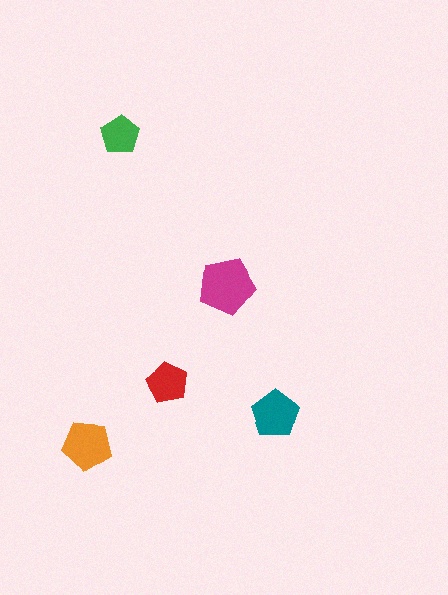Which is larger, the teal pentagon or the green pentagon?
The teal one.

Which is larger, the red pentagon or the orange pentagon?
The orange one.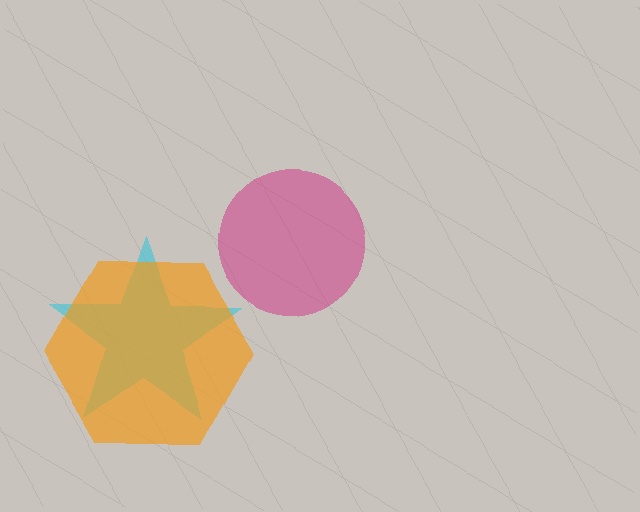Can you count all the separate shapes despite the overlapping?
Yes, there are 3 separate shapes.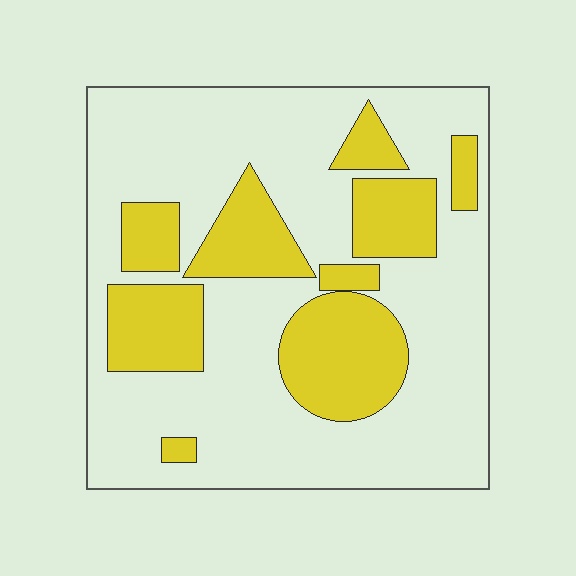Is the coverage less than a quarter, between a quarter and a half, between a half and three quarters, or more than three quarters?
Between a quarter and a half.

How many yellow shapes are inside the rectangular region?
9.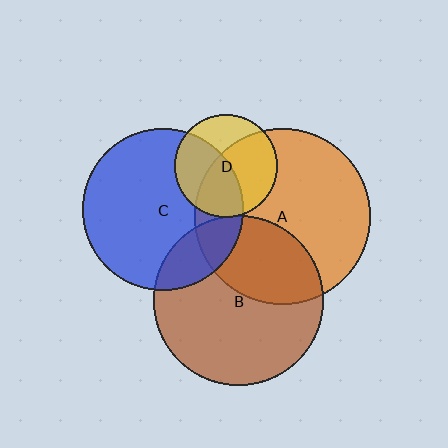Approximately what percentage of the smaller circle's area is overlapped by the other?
Approximately 20%.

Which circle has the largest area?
Circle A (orange).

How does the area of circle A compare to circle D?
Approximately 2.9 times.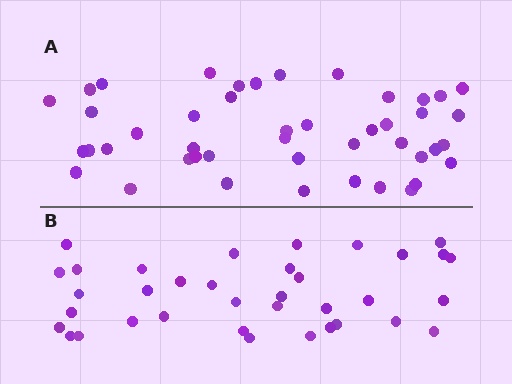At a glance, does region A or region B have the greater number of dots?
Region A (the top region) has more dots.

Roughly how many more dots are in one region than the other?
Region A has roughly 8 or so more dots than region B.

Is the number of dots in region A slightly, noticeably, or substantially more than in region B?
Region A has noticeably more, but not dramatically so. The ratio is roughly 1.2 to 1.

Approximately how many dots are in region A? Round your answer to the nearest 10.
About 40 dots. (The exact count is 45, which rounds to 40.)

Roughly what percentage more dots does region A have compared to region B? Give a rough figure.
About 25% more.